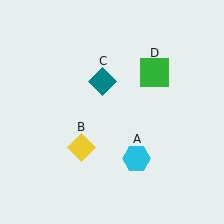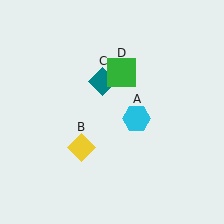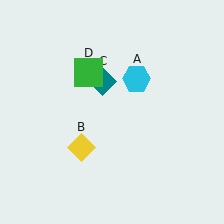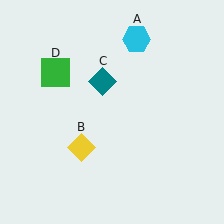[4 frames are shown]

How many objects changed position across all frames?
2 objects changed position: cyan hexagon (object A), green square (object D).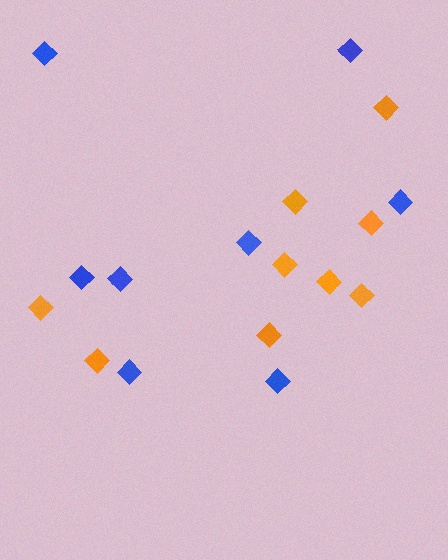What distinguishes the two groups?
There are 2 groups: one group of orange diamonds (9) and one group of blue diamonds (8).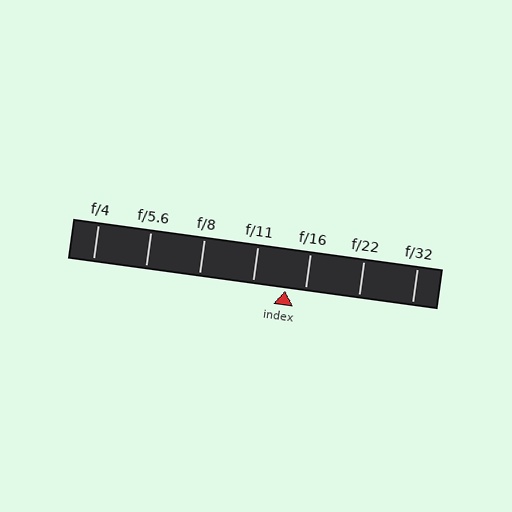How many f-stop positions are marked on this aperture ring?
There are 7 f-stop positions marked.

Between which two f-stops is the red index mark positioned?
The index mark is between f/11 and f/16.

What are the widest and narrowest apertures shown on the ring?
The widest aperture shown is f/4 and the narrowest is f/32.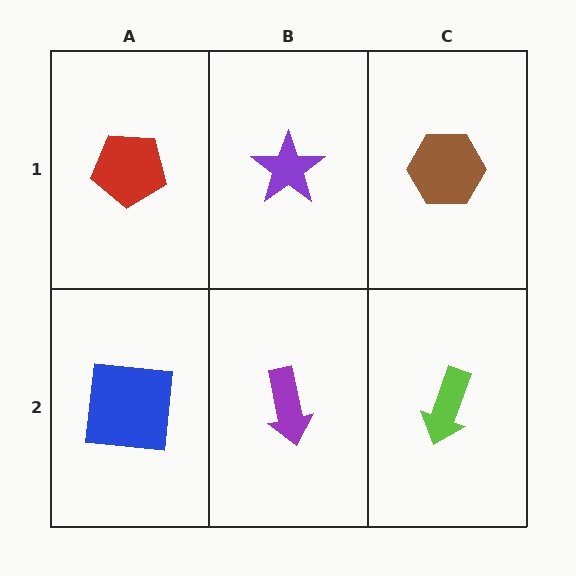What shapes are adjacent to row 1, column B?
A purple arrow (row 2, column B), a red pentagon (row 1, column A), a brown hexagon (row 1, column C).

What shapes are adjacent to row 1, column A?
A blue square (row 2, column A), a purple star (row 1, column B).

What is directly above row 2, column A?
A red pentagon.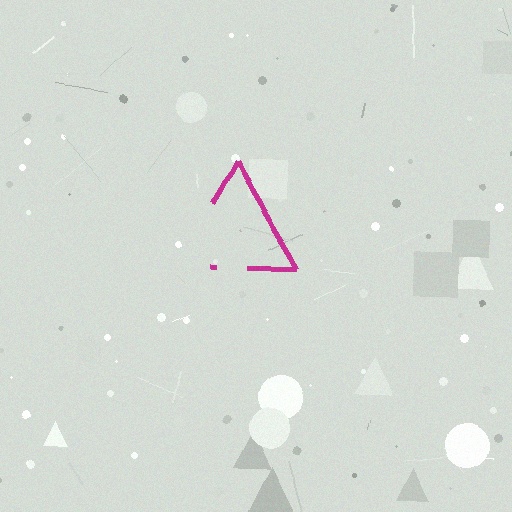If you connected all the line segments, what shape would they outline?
They would outline a triangle.